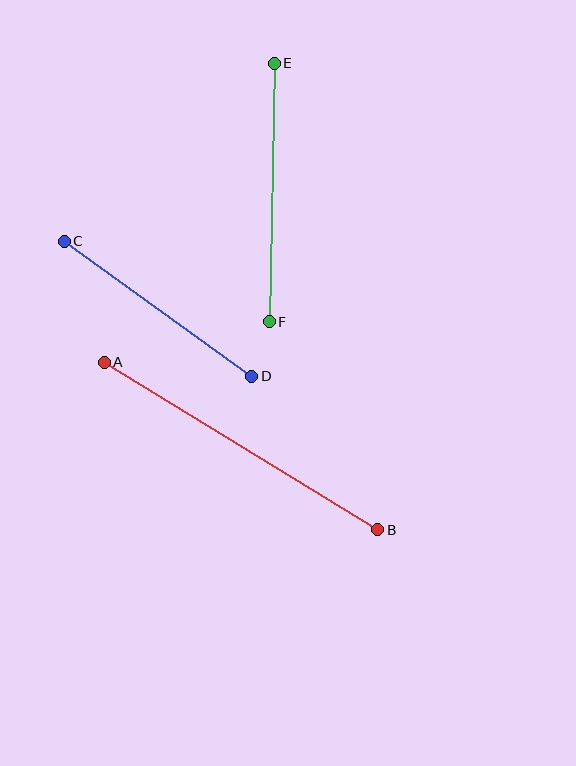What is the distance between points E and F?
The distance is approximately 258 pixels.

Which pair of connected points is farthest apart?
Points A and B are farthest apart.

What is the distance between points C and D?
The distance is approximately 231 pixels.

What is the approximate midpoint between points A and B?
The midpoint is at approximately (241, 446) pixels.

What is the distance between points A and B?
The distance is approximately 321 pixels.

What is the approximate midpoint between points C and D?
The midpoint is at approximately (158, 309) pixels.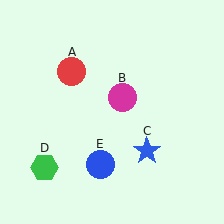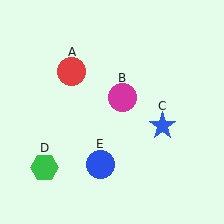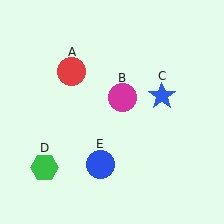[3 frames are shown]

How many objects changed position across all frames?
1 object changed position: blue star (object C).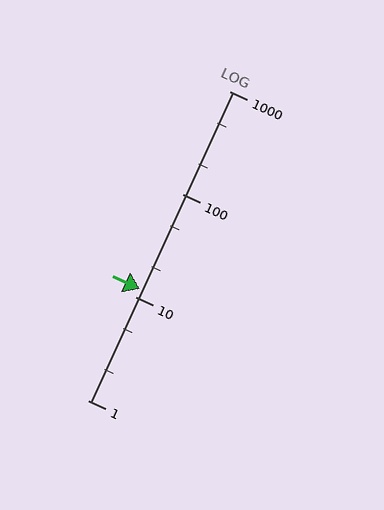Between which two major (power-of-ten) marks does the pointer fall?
The pointer is between 10 and 100.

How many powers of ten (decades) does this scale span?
The scale spans 3 decades, from 1 to 1000.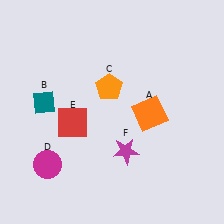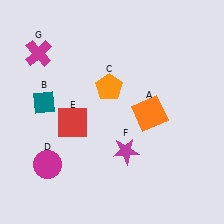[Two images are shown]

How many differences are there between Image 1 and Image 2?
There is 1 difference between the two images.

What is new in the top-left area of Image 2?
A magenta cross (G) was added in the top-left area of Image 2.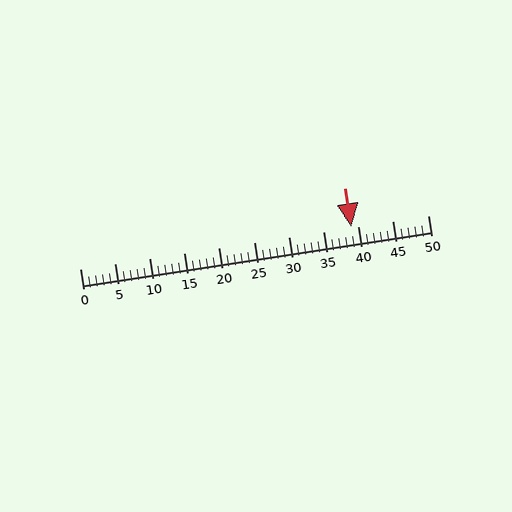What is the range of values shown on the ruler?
The ruler shows values from 0 to 50.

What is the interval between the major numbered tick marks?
The major tick marks are spaced 5 units apart.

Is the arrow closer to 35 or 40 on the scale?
The arrow is closer to 40.